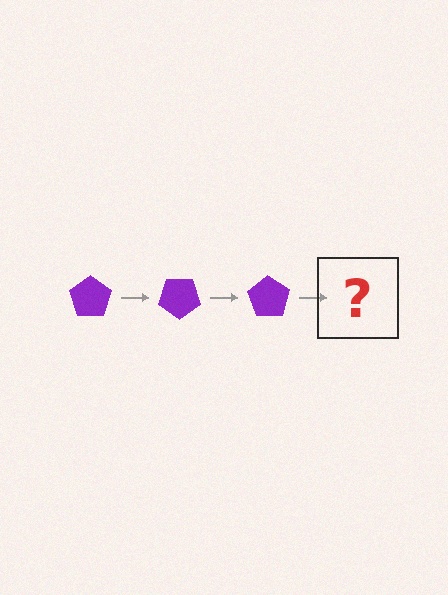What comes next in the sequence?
The next element should be a purple pentagon rotated 105 degrees.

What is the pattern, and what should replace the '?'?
The pattern is that the pentagon rotates 35 degrees each step. The '?' should be a purple pentagon rotated 105 degrees.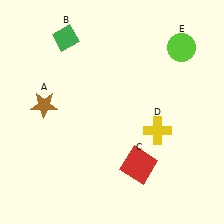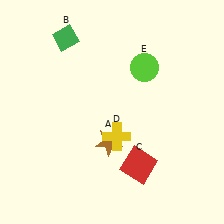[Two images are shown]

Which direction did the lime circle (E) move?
The lime circle (E) moved left.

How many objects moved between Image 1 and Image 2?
3 objects moved between the two images.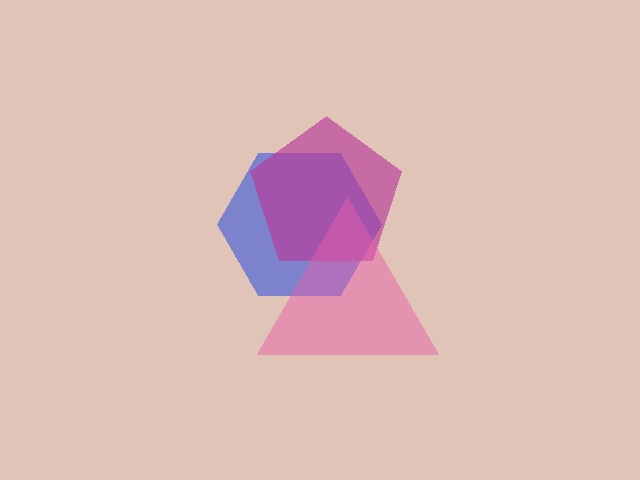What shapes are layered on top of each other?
The layered shapes are: a blue hexagon, a magenta pentagon, a pink triangle.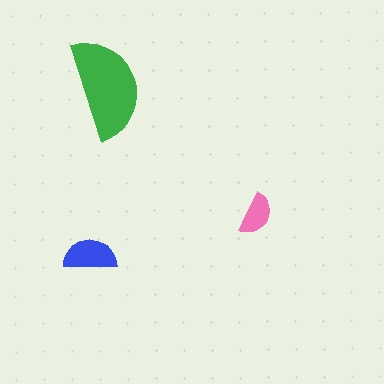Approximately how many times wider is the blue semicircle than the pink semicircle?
About 1.5 times wider.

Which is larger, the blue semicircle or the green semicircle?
The green one.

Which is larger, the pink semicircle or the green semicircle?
The green one.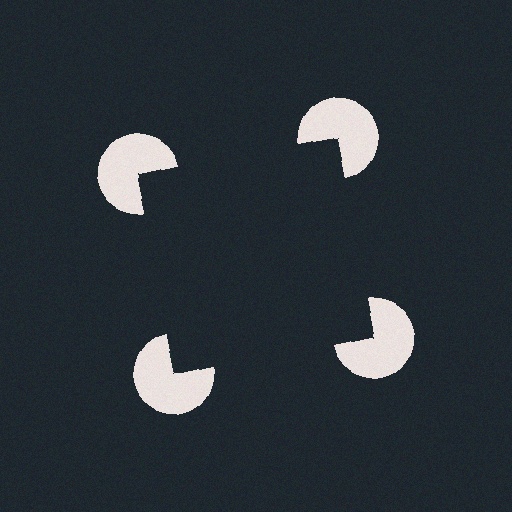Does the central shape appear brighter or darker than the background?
It typically appears slightly darker than the background, even though no actual brightness change is drawn.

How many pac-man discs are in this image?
There are 4 — one at each vertex of the illusory square.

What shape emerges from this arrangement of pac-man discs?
An illusory square — its edges are inferred from the aligned wedge cuts in the pac-man discs, not physically drawn.